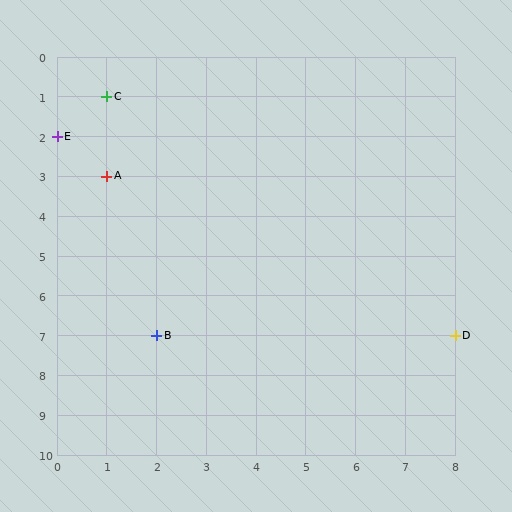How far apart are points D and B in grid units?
Points D and B are 6 columns apart.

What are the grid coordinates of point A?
Point A is at grid coordinates (1, 3).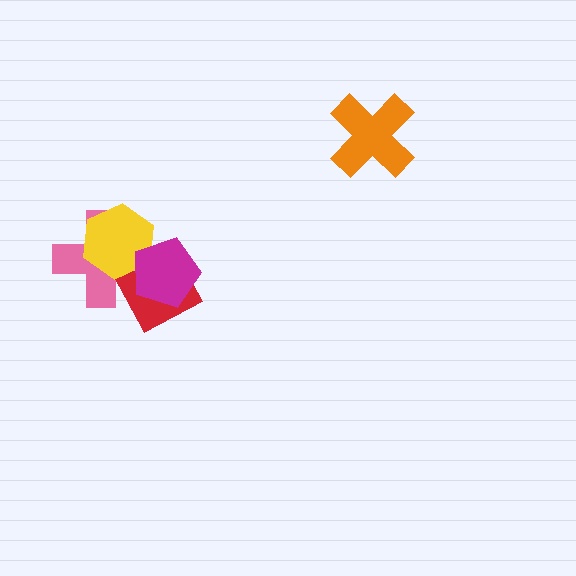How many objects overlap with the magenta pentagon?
3 objects overlap with the magenta pentagon.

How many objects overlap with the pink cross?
3 objects overlap with the pink cross.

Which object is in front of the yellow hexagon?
The magenta pentagon is in front of the yellow hexagon.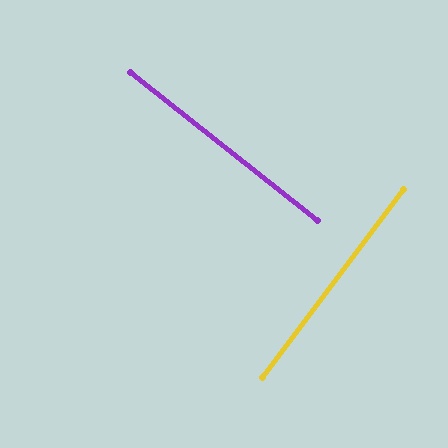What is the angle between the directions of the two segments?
Approximately 89 degrees.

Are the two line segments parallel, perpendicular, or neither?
Perpendicular — they meet at approximately 89°.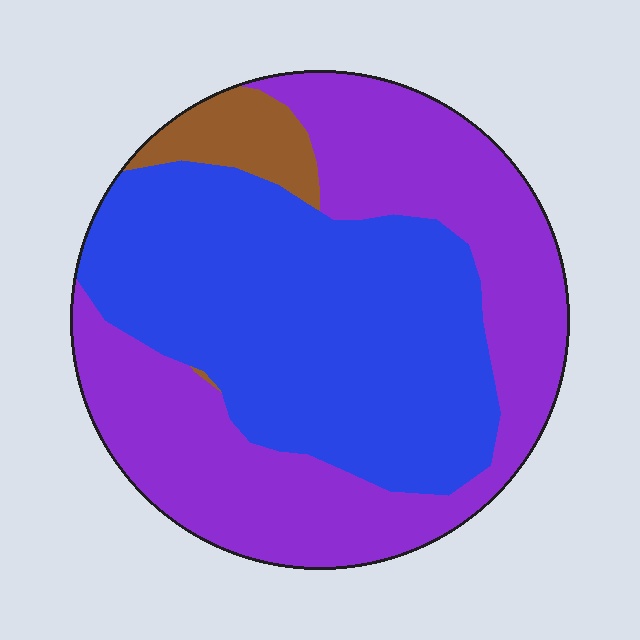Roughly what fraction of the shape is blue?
Blue covers around 45% of the shape.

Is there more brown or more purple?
Purple.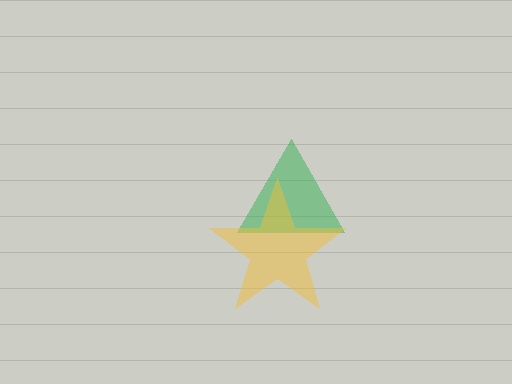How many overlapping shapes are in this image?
There are 2 overlapping shapes in the image.